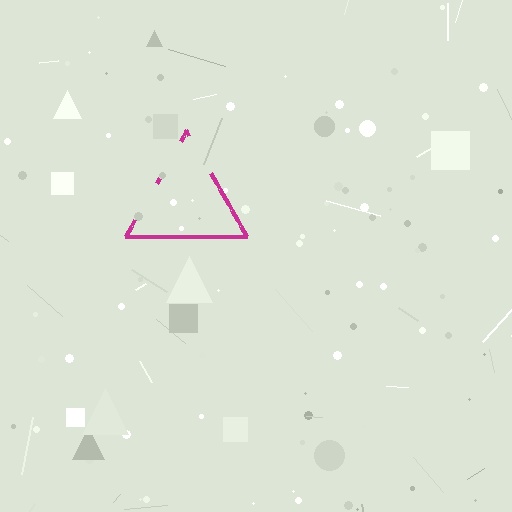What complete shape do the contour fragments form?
The contour fragments form a triangle.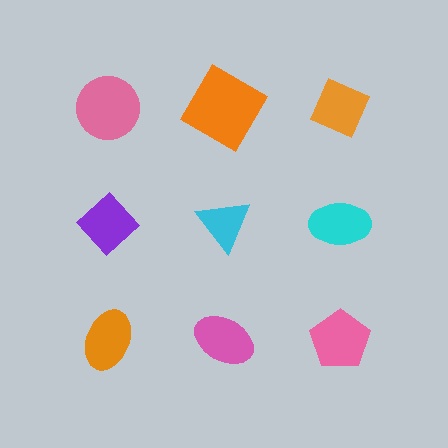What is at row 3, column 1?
An orange ellipse.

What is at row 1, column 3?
An orange diamond.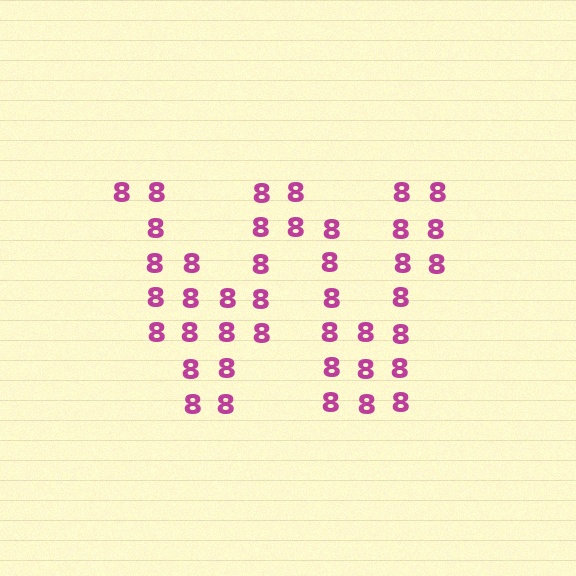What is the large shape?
The large shape is the letter W.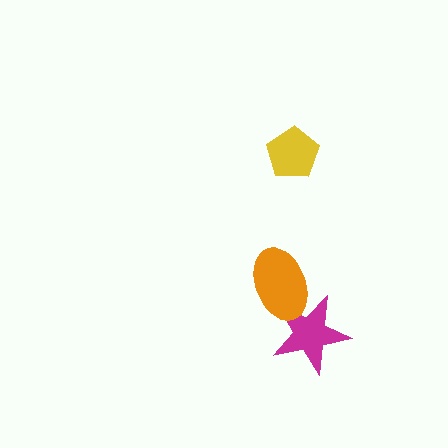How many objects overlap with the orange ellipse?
1 object overlaps with the orange ellipse.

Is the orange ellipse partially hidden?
No, no other shape covers it.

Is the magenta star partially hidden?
Yes, it is partially covered by another shape.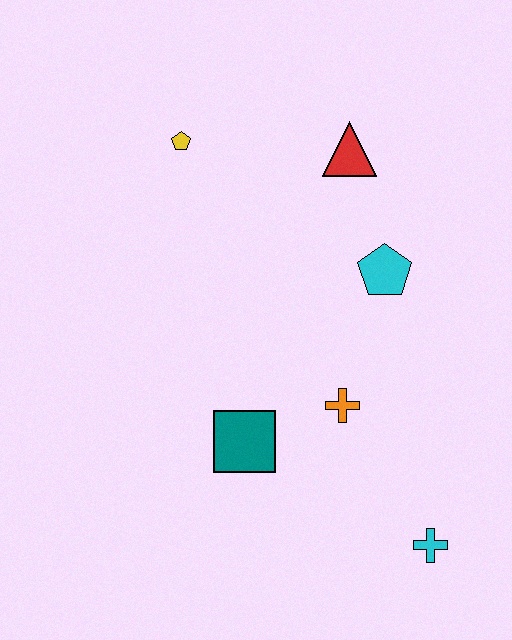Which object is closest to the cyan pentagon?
The red triangle is closest to the cyan pentagon.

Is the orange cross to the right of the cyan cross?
No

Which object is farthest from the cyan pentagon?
The cyan cross is farthest from the cyan pentagon.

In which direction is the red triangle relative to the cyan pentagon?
The red triangle is above the cyan pentagon.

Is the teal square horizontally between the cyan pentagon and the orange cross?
No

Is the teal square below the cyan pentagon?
Yes